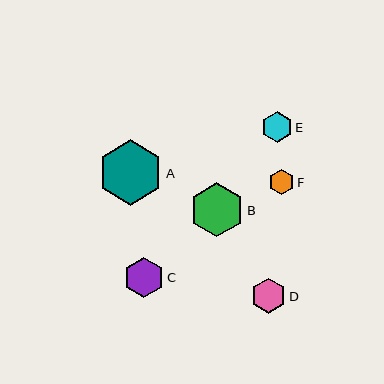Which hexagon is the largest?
Hexagon A is the largest with a size of approximately 65 pixels.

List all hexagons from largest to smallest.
From largest to smallest: A, B, C, D, E, F.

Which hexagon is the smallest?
Hexagon F is the smallest with a size of approximately 26 pixels.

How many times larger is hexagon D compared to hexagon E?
Hexagon D is approximately 1.2 times the size of hexagon E.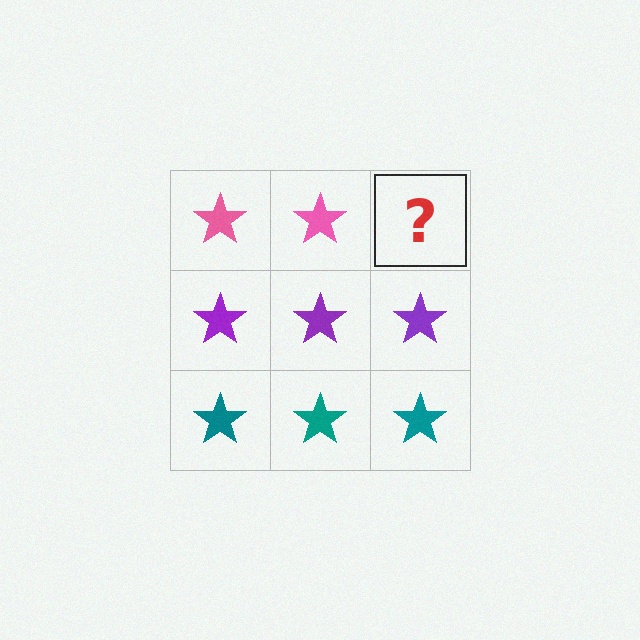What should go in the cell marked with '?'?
The missing cell should contain a pink star.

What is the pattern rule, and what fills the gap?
The rule is that each row has a consistent color. The gap should be filled with a pink star.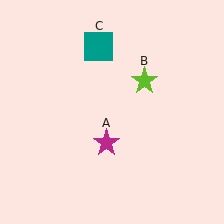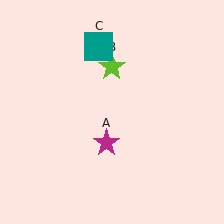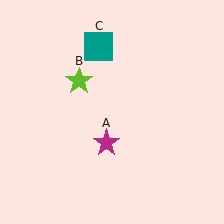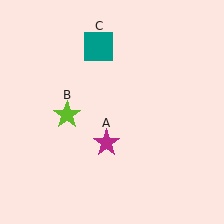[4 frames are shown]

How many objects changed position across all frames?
1 object changed position: lime star (object B).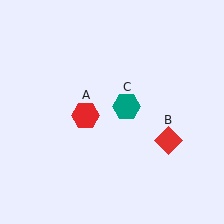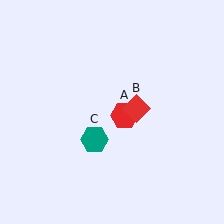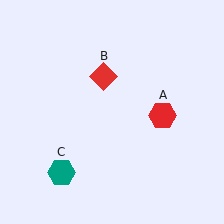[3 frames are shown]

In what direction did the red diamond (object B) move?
The red diamond (object B) moved up and to the left.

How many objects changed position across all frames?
3 objects changed position: red hexagon (object A), red diamond (object B), teal hexagon (object C).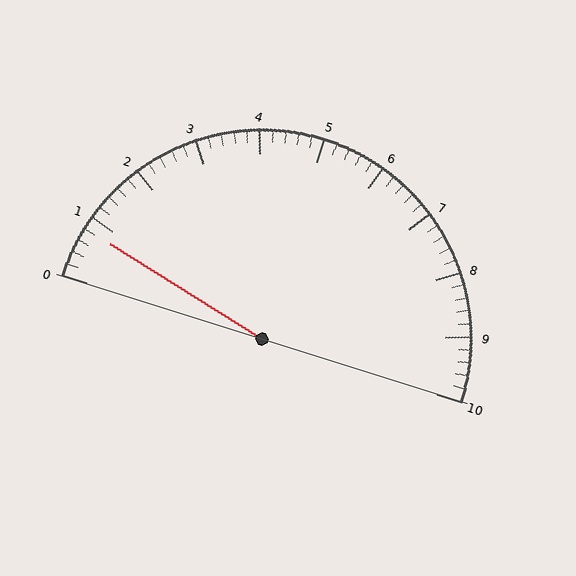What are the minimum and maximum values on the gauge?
The gauge ranges from 0 to 10.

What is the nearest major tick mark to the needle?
The nearest major tick mark is 1.